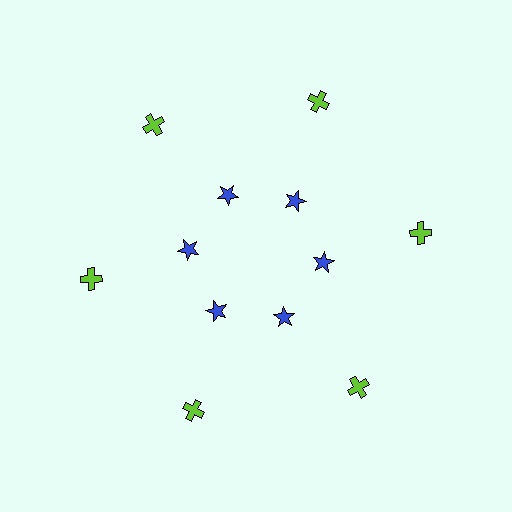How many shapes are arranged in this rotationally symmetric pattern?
There are 12 shapes, arranged in 6 groups of 2.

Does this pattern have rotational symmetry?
Yes, this pattern has 6-fold rotational symmetry. It looks the same after rotating 60 degrees around the center.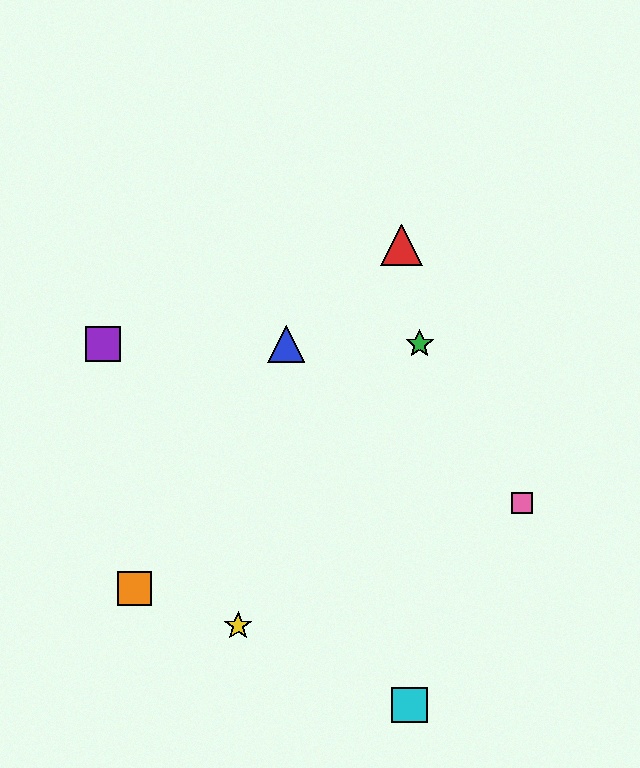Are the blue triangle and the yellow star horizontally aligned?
No, the blue triangle is at y≈344 and the yellow star is at y≈626.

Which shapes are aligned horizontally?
The blue triangle, the green star, the purple square are aligned horizontally.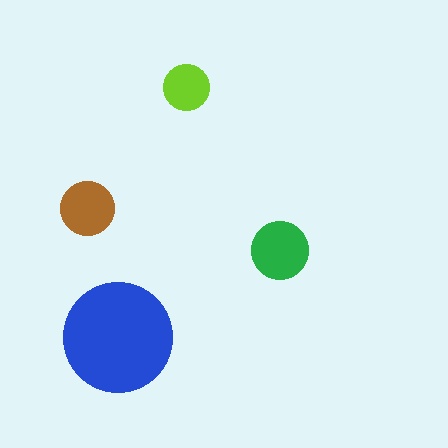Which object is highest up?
The lime circle is topmost.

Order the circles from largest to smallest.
the blue one, the green one, the brown one, the lime one.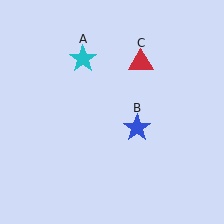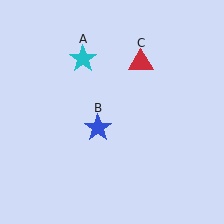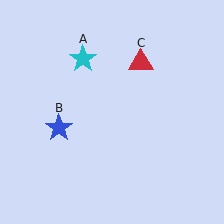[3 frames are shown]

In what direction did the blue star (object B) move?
The blue star (object B) moved left.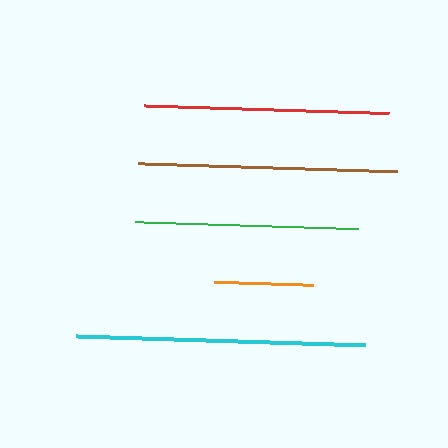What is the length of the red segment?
The red segment is approximately 245 pixels long.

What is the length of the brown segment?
The brown segment is approximately 259 pixels long.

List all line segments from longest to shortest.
From longest to shortest: cyan, brown, red, green, orange.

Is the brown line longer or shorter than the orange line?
The brown line is longer than the orange line.